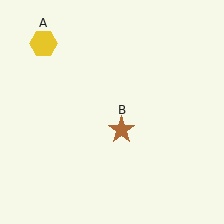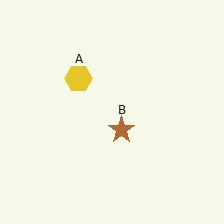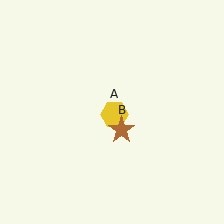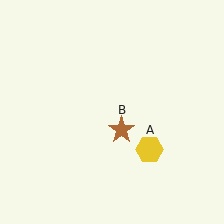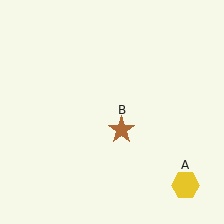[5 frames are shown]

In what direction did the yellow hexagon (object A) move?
The yellow hexagon (object A) moved down and to the right.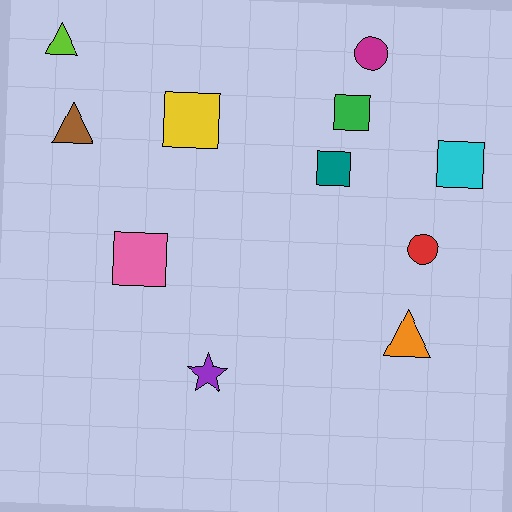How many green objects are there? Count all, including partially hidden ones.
There is 1 green object.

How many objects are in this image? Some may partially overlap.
There are 11 objects.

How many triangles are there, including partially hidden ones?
There are 3 triangles.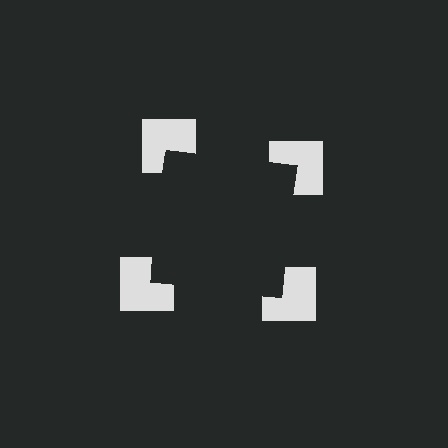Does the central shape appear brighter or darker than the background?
It typically appears slightly darker than the background, even though no actual brightness change is drawn.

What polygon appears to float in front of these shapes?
An illusory square — its edges are inferred from the aligned wedge cuts in the notched squares, not physically drawn.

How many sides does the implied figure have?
4 sides.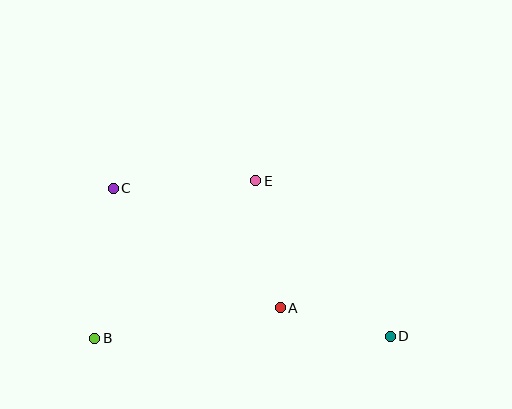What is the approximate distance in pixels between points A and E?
The distance between A and E is approximately 129 pixels.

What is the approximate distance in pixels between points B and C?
The distance between B and C is approximately 151 pixels.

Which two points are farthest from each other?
Points C and D are farthest from each other.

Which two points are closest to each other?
Points A and D are closest to each other.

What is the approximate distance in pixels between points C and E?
The distance between C and E is approximately 143 pixels.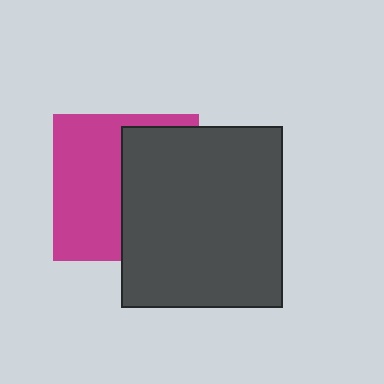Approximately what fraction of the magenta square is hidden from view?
Roughly 49% of the magenta square is hidden behind the dark gray rectangle.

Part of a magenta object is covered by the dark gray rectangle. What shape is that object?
It is a square.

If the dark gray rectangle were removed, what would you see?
You would see the complete magenta square.